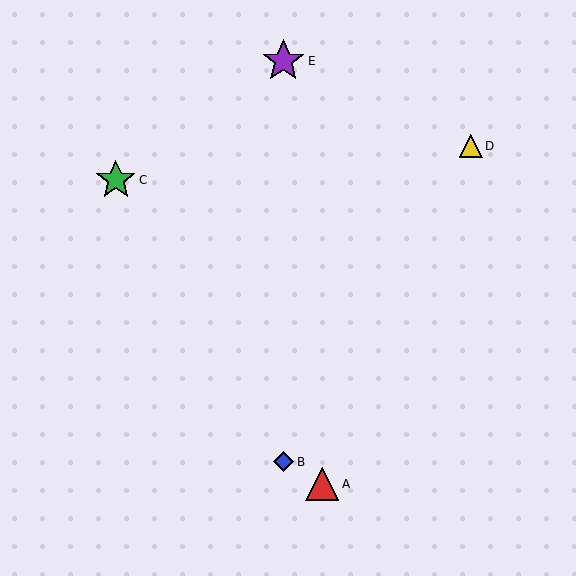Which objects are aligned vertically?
Objects B, E are aligned vertically.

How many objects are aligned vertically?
2 objects (B, E) are aligned vertically.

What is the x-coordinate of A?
Object A is at x≈322.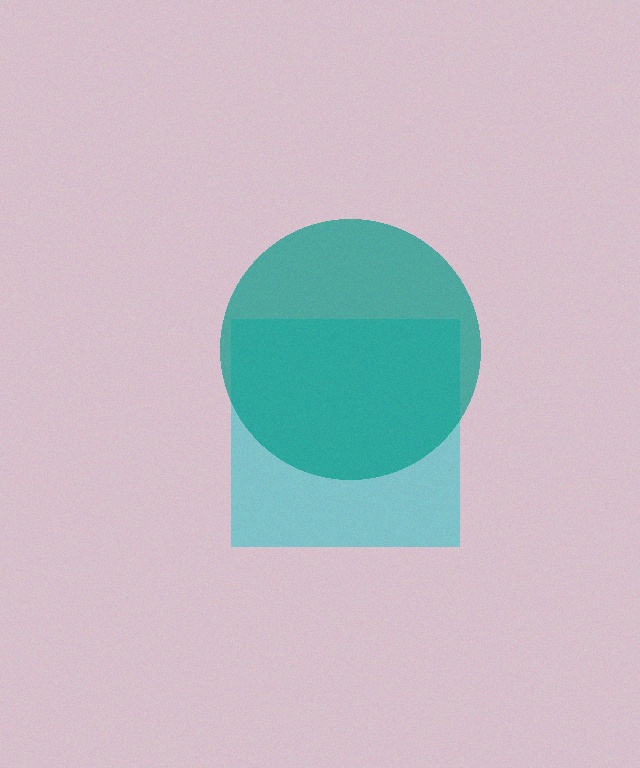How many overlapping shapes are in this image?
There are 2 overlapping shapes in the image.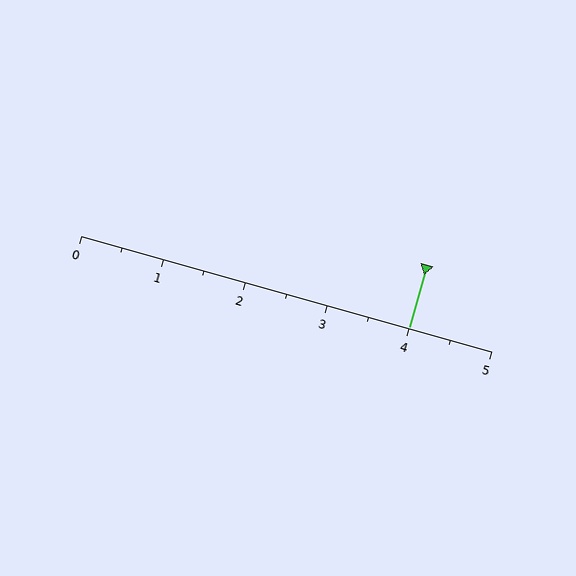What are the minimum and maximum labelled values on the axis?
The axis runs from 0 to 5.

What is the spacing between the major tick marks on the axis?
The major ticks are spaced 1 apart.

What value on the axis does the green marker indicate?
The marker indicates approximately 4.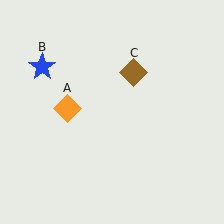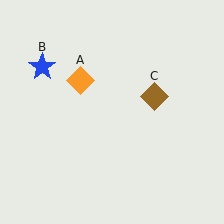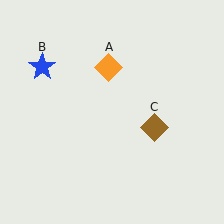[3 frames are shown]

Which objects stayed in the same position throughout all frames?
Blue star (object B) remained stationary.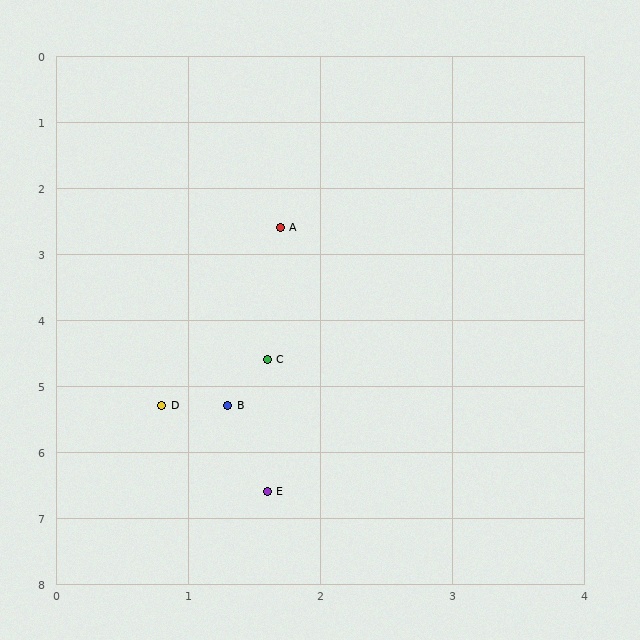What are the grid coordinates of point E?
Point E is at approximately (1.6, 6.6).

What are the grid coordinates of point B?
Point B is at approximately (1.3, 5.3).